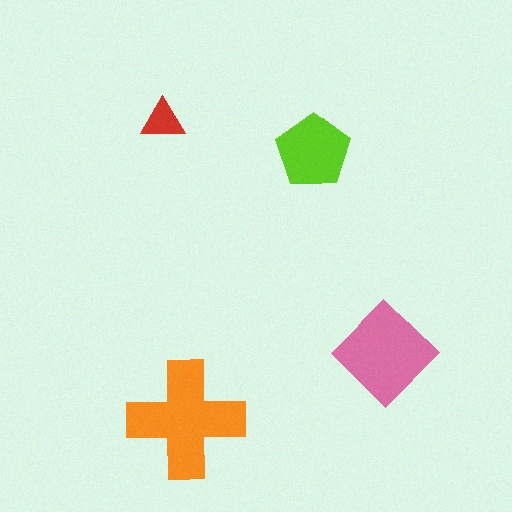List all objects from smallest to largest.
The red triangle, the lime pentagon, the pink diamond, the orange cross.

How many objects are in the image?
There are 4 objects in the image.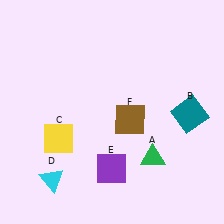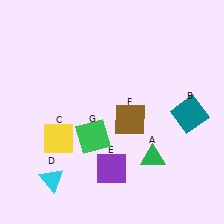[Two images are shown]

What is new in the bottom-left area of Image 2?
A green square (G) was added in the bottom-left area of Image 2.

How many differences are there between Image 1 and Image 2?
There is 1 difference between the two images.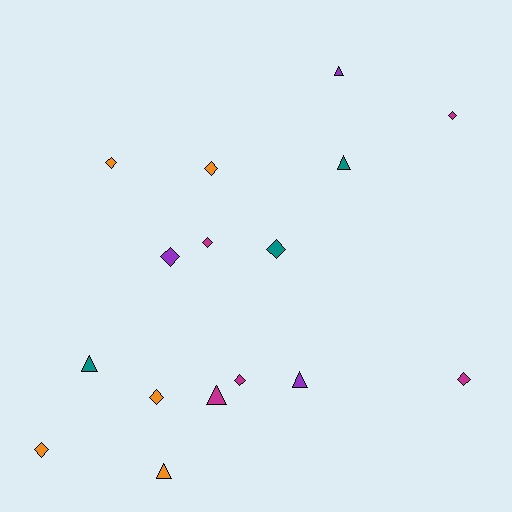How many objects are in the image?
There are 16 objects.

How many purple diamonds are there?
There is 1 purple diamond.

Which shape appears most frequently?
Diamond, with 10 objects.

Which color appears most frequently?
Magenta, with 5 objects.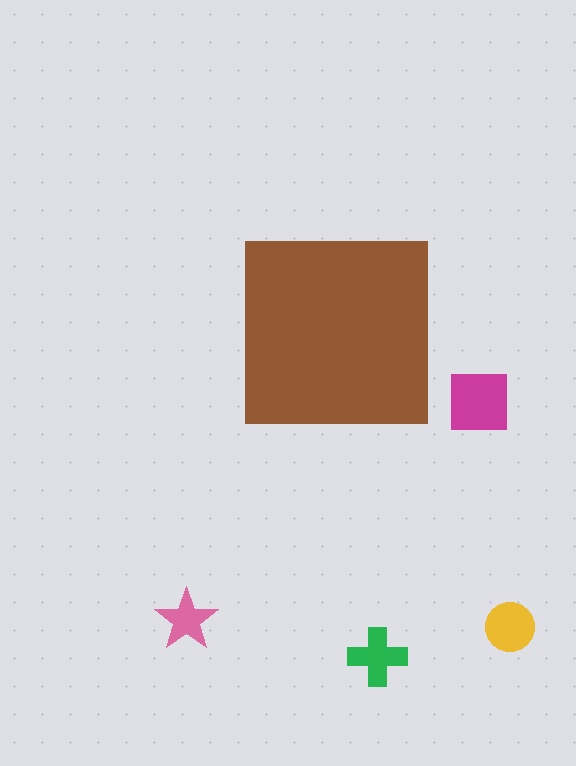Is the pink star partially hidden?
No, the pink star is fully visible.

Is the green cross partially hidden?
No, the green cross is fully visible.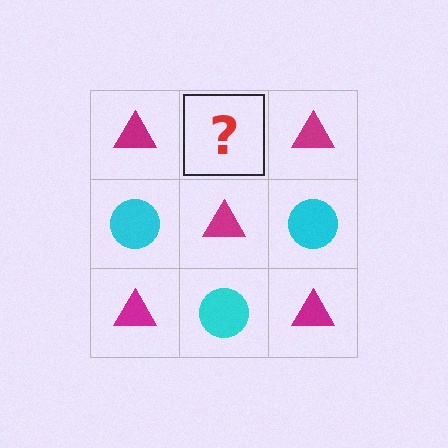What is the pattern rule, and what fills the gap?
The rule is that it alternates magenta triangle and cyan circle in a checkerboard pattern. The gap should be filled with a cyan circle.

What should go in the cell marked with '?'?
The missing cell should contain a cyan circle.